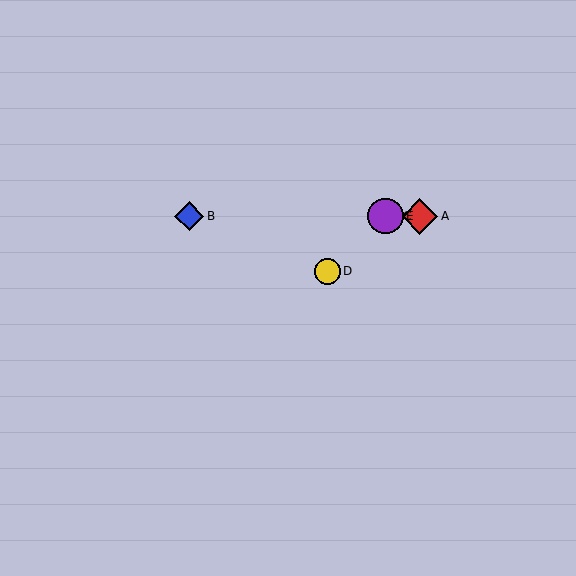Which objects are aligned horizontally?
Objects A, B, C, E are aligned horizontally.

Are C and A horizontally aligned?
Yes, both are at y≈216.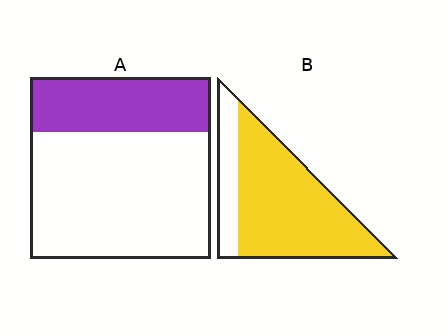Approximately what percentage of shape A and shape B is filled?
A is approximately 30% and B is approximately 80%.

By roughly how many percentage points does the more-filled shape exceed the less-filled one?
By roughly 50 percentage points (B over A).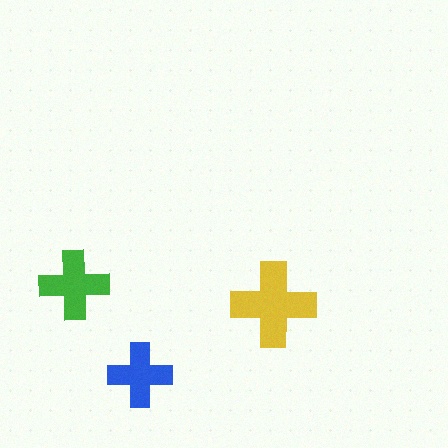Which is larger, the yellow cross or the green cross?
The yellow one.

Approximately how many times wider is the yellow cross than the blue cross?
About 1.5 times wider.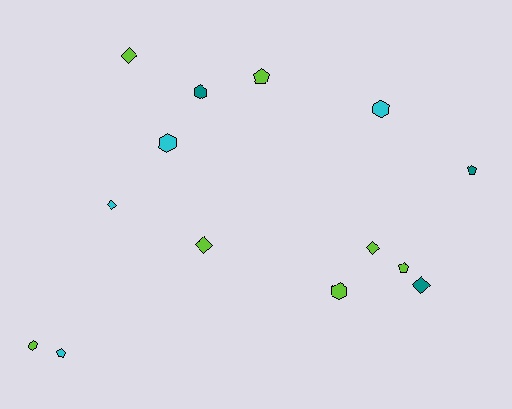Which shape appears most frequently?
Diamond, with 5 objects.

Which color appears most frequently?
Lime, with 7 objects.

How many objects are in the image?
There are 14 objects.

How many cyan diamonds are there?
There is 1 cyan diamond.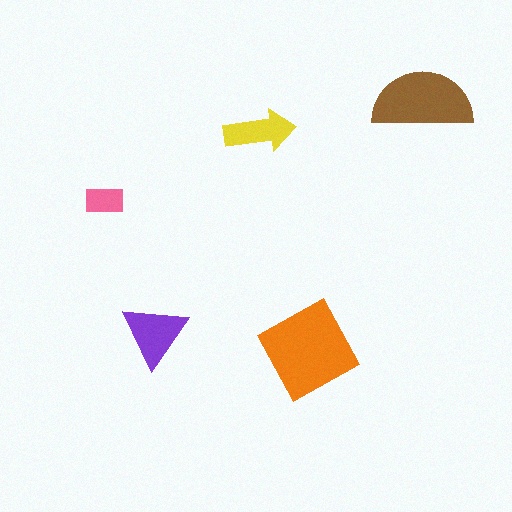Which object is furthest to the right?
The brown semicircle is rightmost.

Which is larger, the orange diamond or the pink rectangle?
The orange diamond.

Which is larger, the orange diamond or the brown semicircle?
The orange diamond.